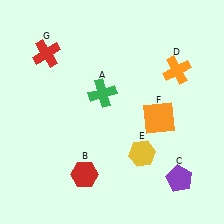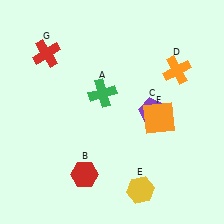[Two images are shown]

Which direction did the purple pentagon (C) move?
The purple pentagon (C) moved up.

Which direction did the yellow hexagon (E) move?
The yellow hexagon (E) moved down.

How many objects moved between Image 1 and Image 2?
2 objects moved between the two images.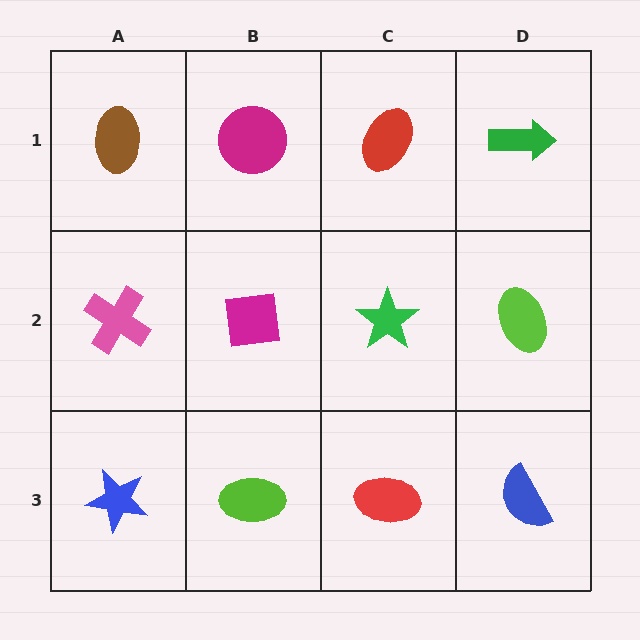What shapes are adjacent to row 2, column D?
A green arrow (row 1, column D), a blue semicircle (row 3, column D), a green star (row 2, column C).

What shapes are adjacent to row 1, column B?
A magenta square (row 2, column B), a brown ellipse (row 1, column A), a red ellipse (row 1, column C).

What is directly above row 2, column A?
A brown ellipse.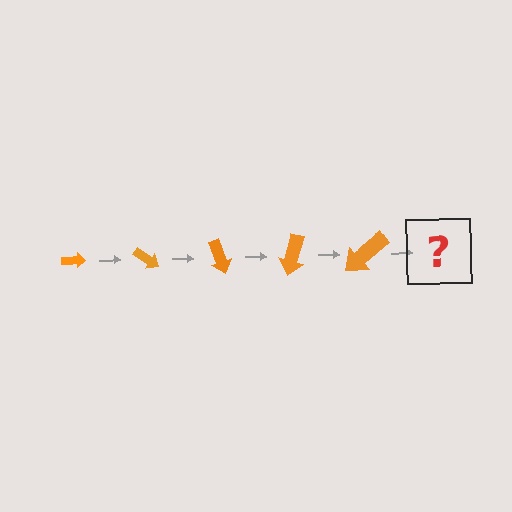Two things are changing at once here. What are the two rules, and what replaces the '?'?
The two rules are that the arrow grows larger each step and it rotates 35 degrees each step. The '?' should be an arrow, larger than the previous one and rotated 175 degrees from the start.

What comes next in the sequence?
The next element should be an arrow, larger than the previous one and rotated 175 degrees from the start.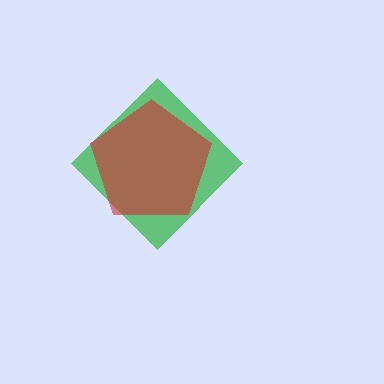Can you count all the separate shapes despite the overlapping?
Yes, there are 2 separate shapes.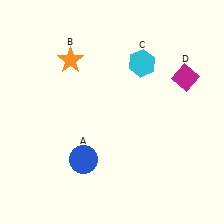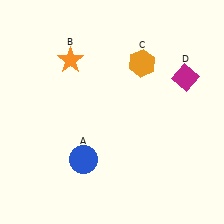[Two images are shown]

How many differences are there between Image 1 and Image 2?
There is 1 difference between the two images.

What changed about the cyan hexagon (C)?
In Image 1, C is cyan. In Image 2, it changed to orange.